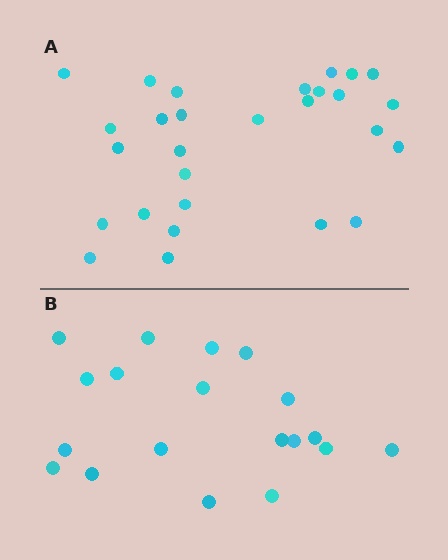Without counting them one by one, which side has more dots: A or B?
Region A (the top region) has more dots.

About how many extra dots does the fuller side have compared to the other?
Region A has roughly 8 or so more dots than region B.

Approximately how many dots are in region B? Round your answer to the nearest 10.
About 20 dots. (The exact count is 19, which rounds to 20.)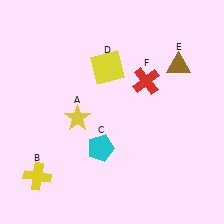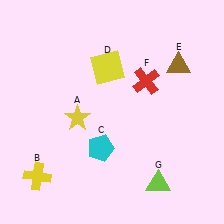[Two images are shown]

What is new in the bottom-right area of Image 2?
A lime triangle (G) was added in the bottom-right area of Image 2.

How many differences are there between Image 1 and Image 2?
There is 1 difference between the two images.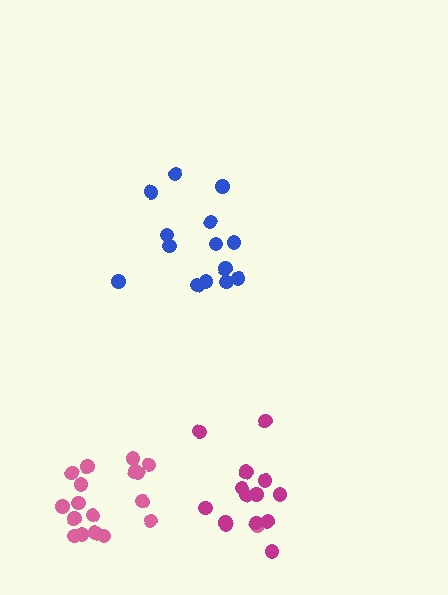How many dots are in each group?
Group 1: 19 dots, Group 2: 14 dots, Group 3: 14 dots (47 total).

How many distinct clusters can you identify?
There are 3 distinct clusters.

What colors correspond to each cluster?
The clusters are colored: pink, blue, magenta.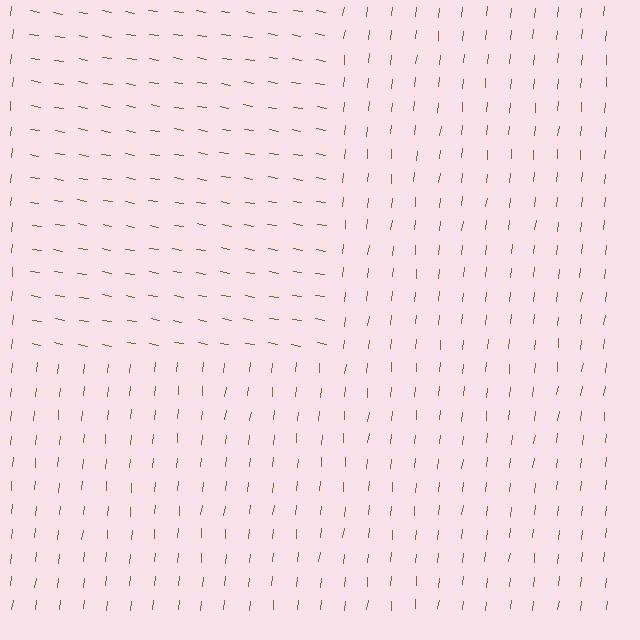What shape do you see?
I see a rectangle.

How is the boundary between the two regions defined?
The boundary is defined purely by a change in line orientation (approximately 86 degrees difference). All lines are the same color and thickness.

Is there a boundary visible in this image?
Yes, there is a texture boundary formed by a change in line orientation.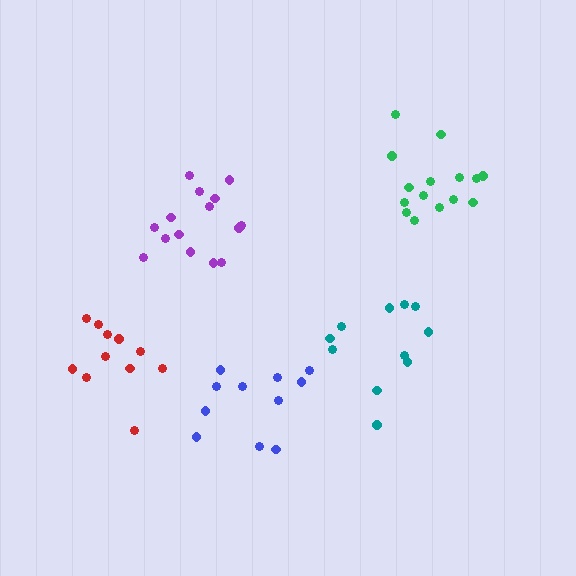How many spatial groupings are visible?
There are 5 spatial groupings.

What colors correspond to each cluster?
The clusters are colored: red, green, teal, purple, blue.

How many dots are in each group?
Group 1: 11 dots, Group 2: 15 dots, Group 3: 11 dots, Group 4: 15 dots, Group 5: 11 dots (63 total).